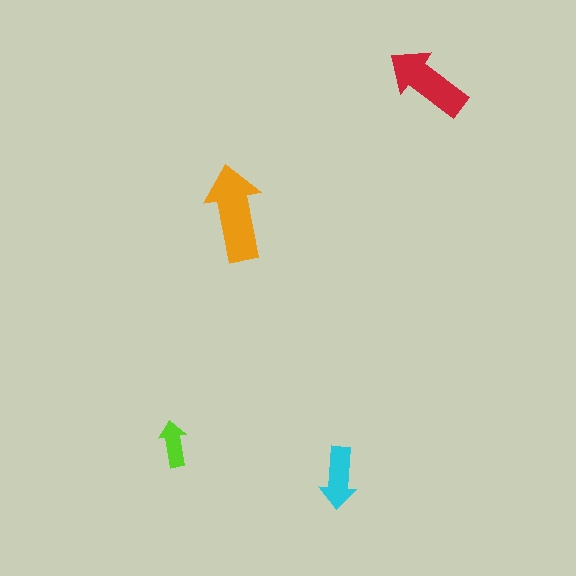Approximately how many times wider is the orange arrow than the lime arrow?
About 2 times wider.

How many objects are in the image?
There are 4 objects in the image.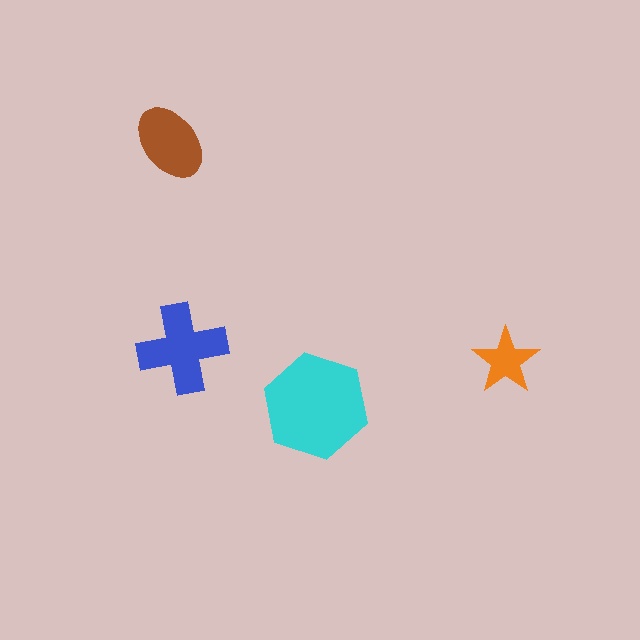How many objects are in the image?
There are 4 objects in the image.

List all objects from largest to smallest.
The cyan hexagon, the blue cross, the brown ellipse, the orange star.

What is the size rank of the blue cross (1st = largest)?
2nd.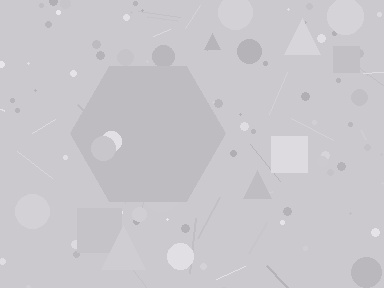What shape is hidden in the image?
A hexagon is hidden in the image.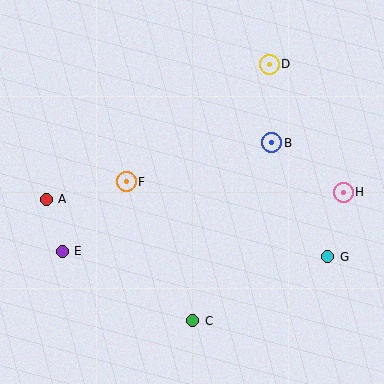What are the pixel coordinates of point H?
Point H is at (343, 192).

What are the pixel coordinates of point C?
Point C is at (193, 321).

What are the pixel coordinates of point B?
Point B is at (272, 143).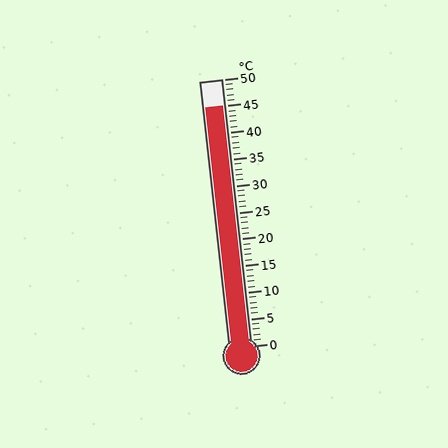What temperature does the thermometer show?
The thermometer shows approximately 45°C.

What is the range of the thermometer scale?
The thermometer scale ranges from 0°C to 50°C.